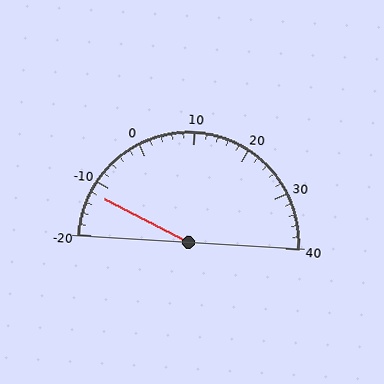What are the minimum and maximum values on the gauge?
The gauge ranges from -20 to 40.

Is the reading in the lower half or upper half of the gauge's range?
The reading is in the lower half of the range (-20 to 40).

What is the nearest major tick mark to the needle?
The nearest major tick mark is -10.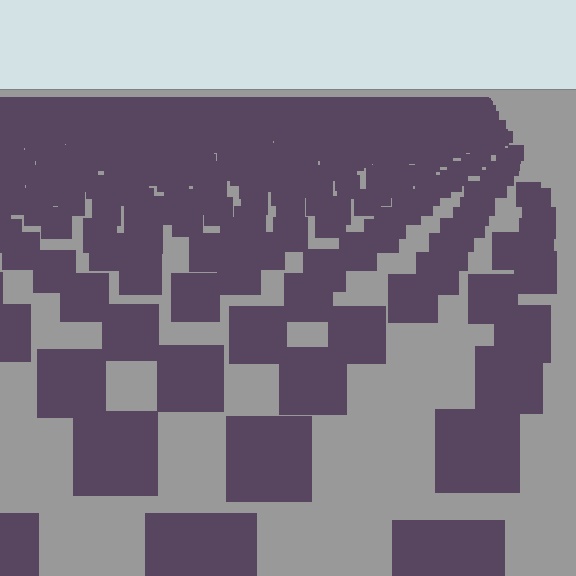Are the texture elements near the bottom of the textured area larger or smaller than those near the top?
Larger. Near the bottom, elements are closer to the viewer and appear at a bigger on-screen size.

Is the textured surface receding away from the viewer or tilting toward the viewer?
The surface is receding away from the viewer. Texture elements get smaller and denser toward the top.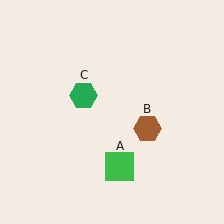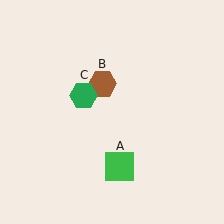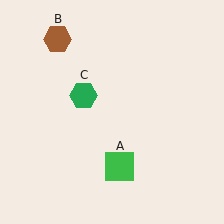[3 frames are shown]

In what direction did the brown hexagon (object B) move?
The brown hexagon (object B) moved up and to the left.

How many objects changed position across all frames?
1 object changed position: brown hexagon (object B).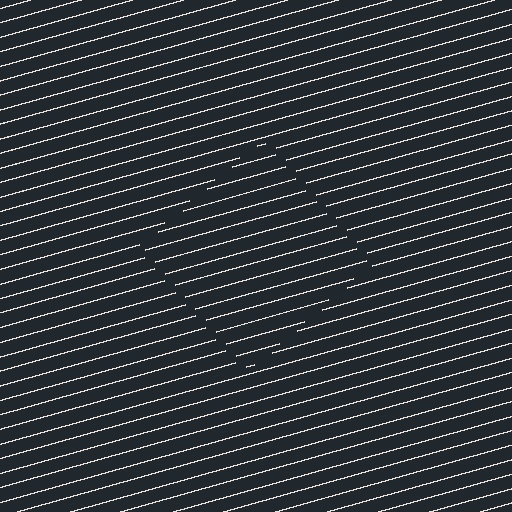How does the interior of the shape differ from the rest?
The interior of the shape contains the same grating, shifted by half a period — the contour is defined by the phase discontinuity where line-ends from the inner and outer gratings abut.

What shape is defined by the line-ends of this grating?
An illusory square. The interior of the shape contains the same grating, shifted by half a period — the contour is defined by the phase discontinuity where line-ends from the inner and outer gratings abut.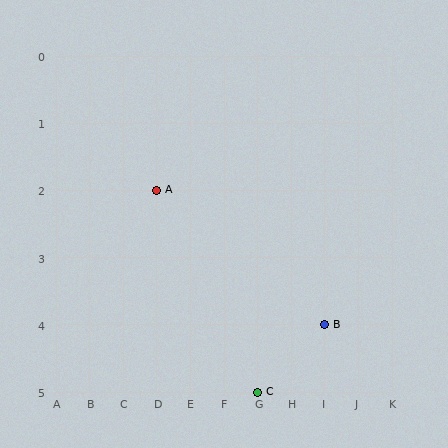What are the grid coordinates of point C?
Point C is at grid coordinates (G, 5).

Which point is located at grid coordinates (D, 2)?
Point A is at (D, 2).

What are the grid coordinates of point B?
Point B is at grid coordinates (I, 4).